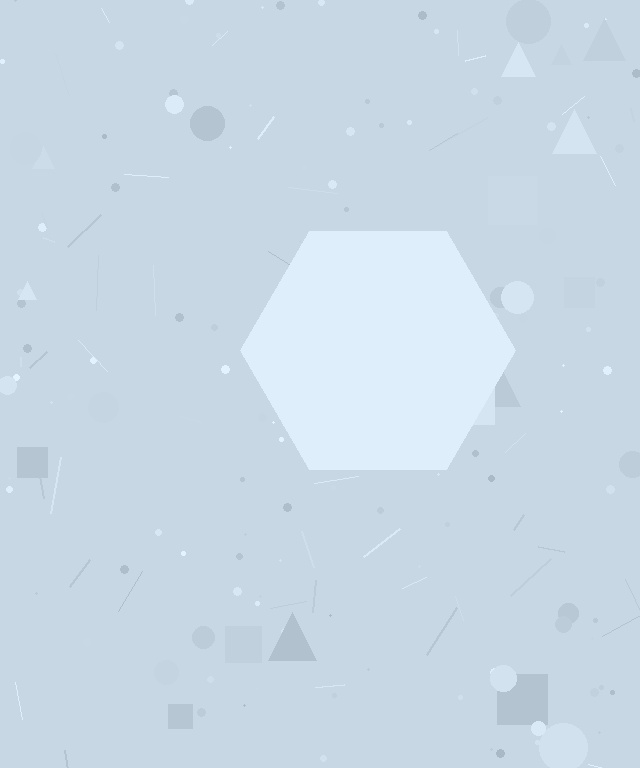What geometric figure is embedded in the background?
A hexagon is embedded in the background.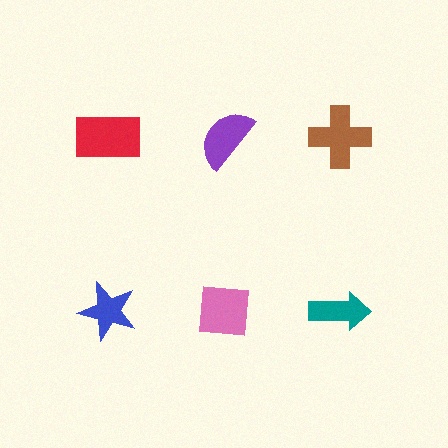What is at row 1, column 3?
A brown cross.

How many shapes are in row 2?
3 shapes.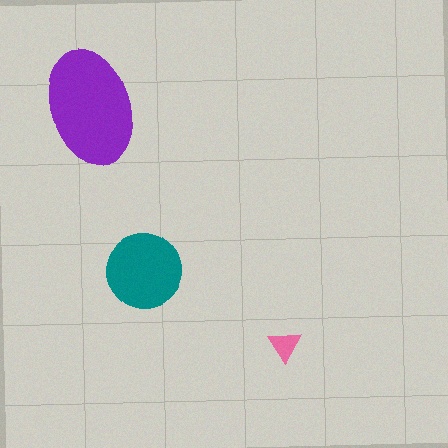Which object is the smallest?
The pink triangle.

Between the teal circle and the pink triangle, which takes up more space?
The teal circle.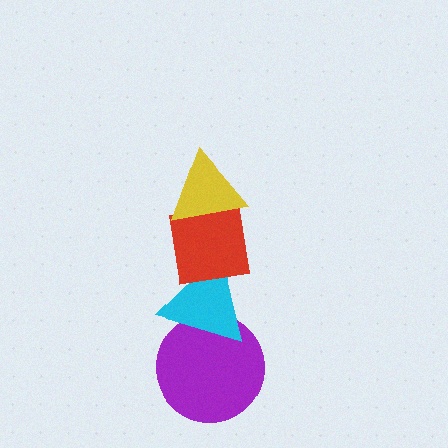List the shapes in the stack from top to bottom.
From top to bottom: the yellow triangle, the red square, the cyan triangle, the purple circle.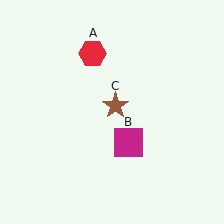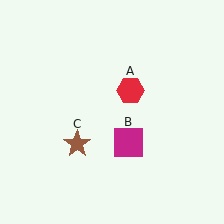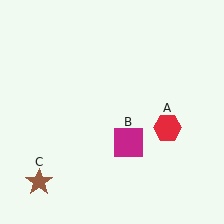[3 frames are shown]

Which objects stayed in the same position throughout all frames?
Magenta square (object B) remained stationary.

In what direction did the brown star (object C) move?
The brown star (object C) moved down and to the left.